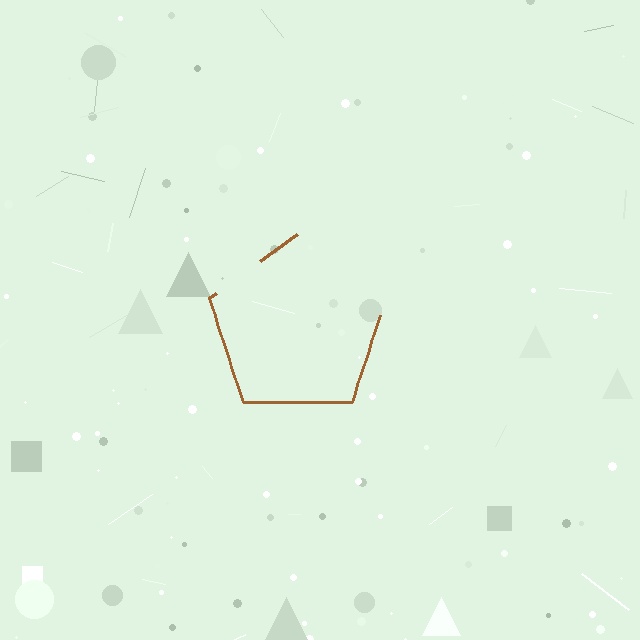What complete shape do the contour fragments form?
The contour fragments form a pentagon.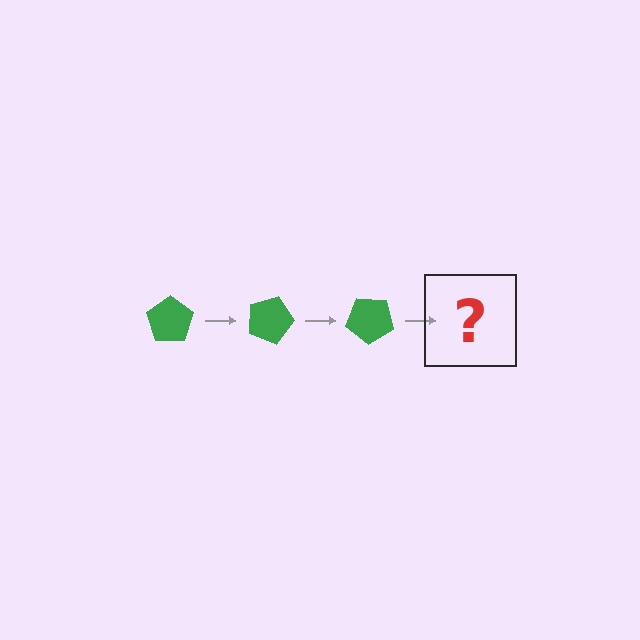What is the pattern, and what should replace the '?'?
The pattern is that the pentagon rotates 20 degrees each step. The '?' should be a green pentagon rotated 60 degrees.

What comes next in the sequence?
The next element should be a green pentagon rotated 60 degrees.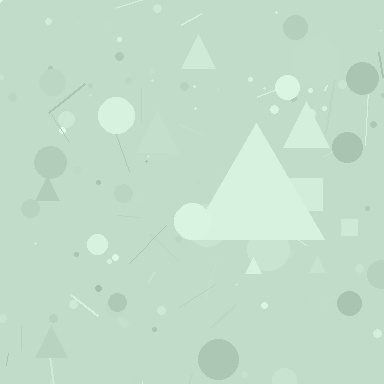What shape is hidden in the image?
A triangle is hidden in the image.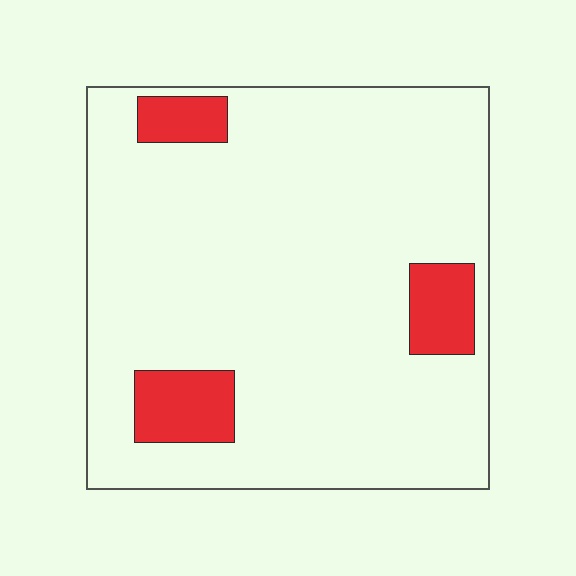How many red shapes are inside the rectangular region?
3.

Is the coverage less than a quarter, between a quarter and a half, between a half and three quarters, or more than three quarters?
Less than a quarter.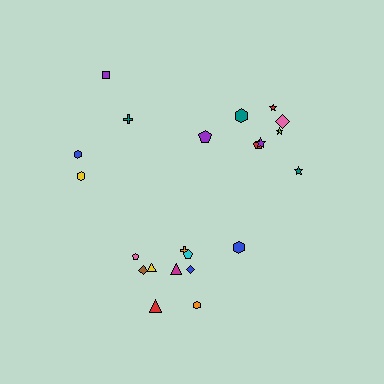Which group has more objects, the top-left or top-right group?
The top-right group.